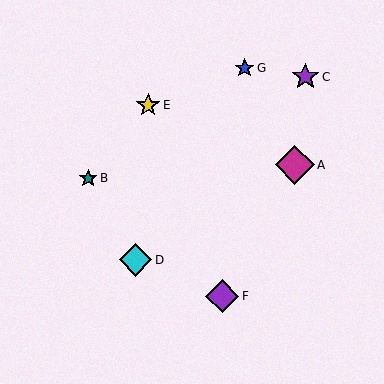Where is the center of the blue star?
The center of the blue star is at (245, 68).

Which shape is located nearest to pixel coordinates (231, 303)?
The purple diamond (labeled F) at (222, 296) is nearest to that location.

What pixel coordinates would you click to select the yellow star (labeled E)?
Click at (148, 105) to select the yellow star E.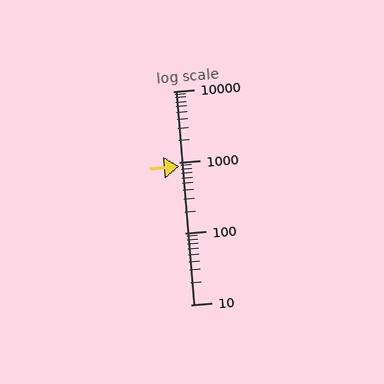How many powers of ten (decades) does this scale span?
The scale spans 3 decades, from 10 to 10000.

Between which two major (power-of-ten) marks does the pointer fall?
The pointer is between 100 and 1000.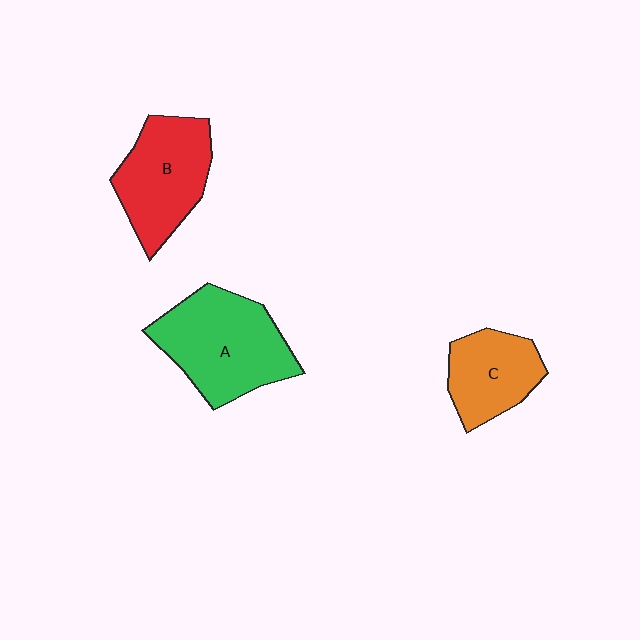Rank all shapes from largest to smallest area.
From largest to smallest: A (green), B (red), C (orange).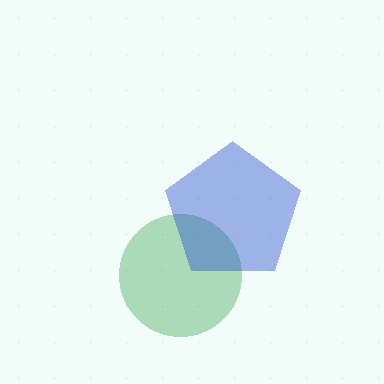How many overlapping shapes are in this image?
There are 2 overlapping shapes in the image.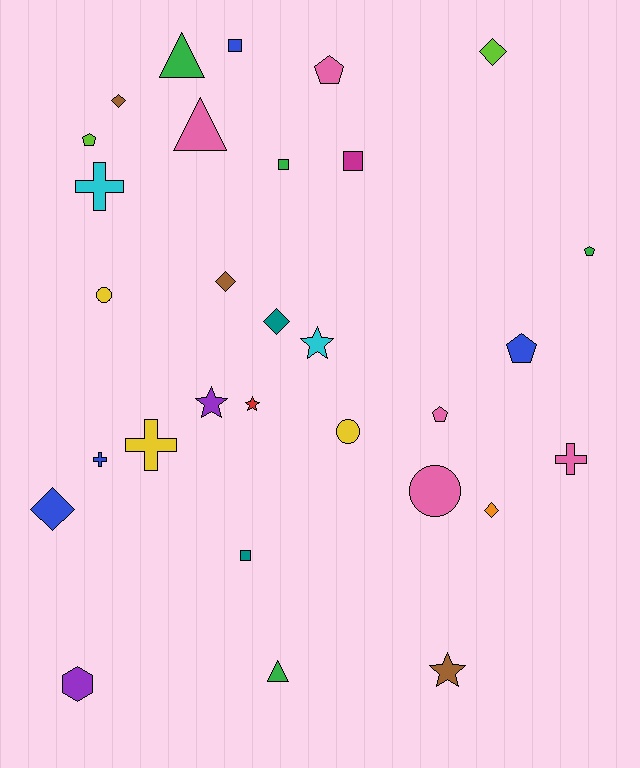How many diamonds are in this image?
There are 6 diamonds.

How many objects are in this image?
There are 30 objects.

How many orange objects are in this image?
There is 1 orange object.